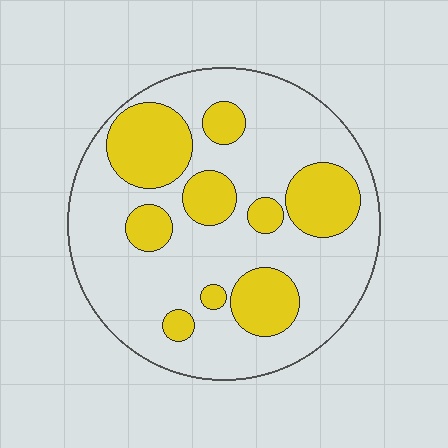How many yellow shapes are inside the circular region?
9.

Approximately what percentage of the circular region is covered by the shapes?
Approximately 30%.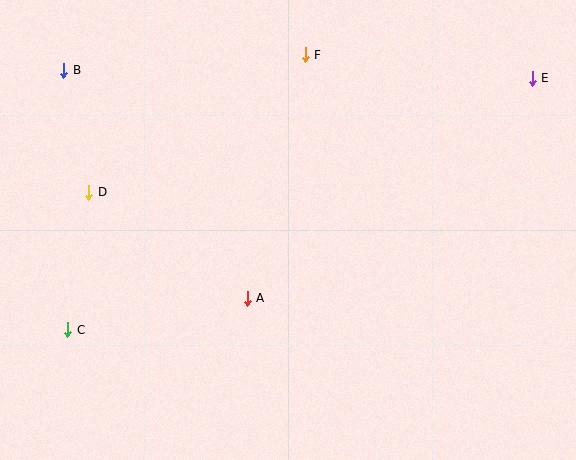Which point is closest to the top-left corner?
Point B is closest to the top-left corner.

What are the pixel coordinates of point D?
Point D is at (89, 193).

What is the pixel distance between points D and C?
The distance between D and C is 139 pixels.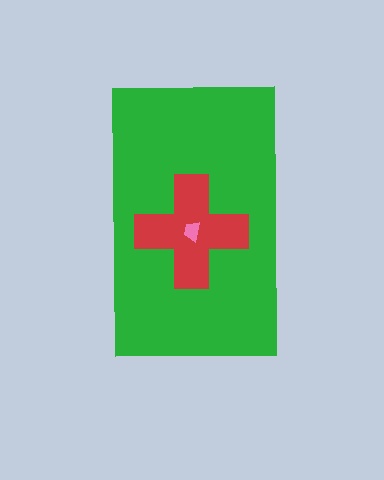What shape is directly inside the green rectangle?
The red cross.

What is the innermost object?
The pink trapezoid.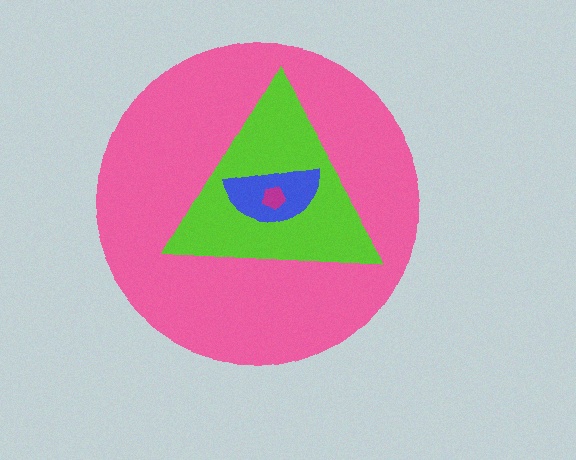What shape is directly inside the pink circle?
The lime triangle.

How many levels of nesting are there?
4.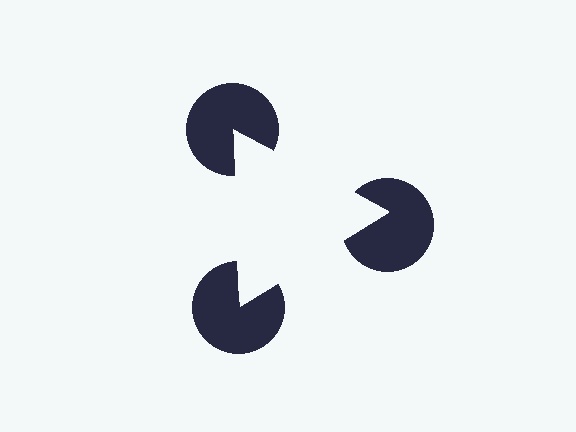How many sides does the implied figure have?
3 sides.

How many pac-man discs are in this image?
There are 3 — one at each vertex of the illusory triangle.